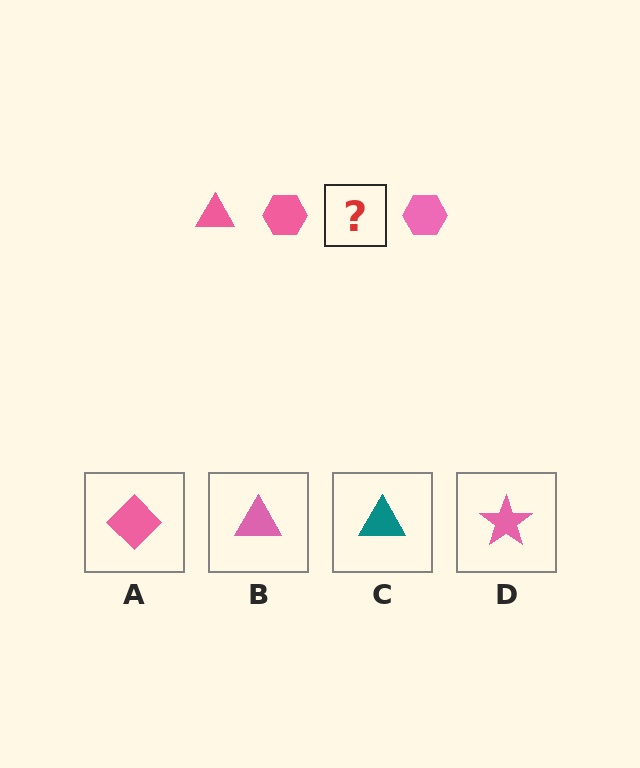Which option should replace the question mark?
Option B.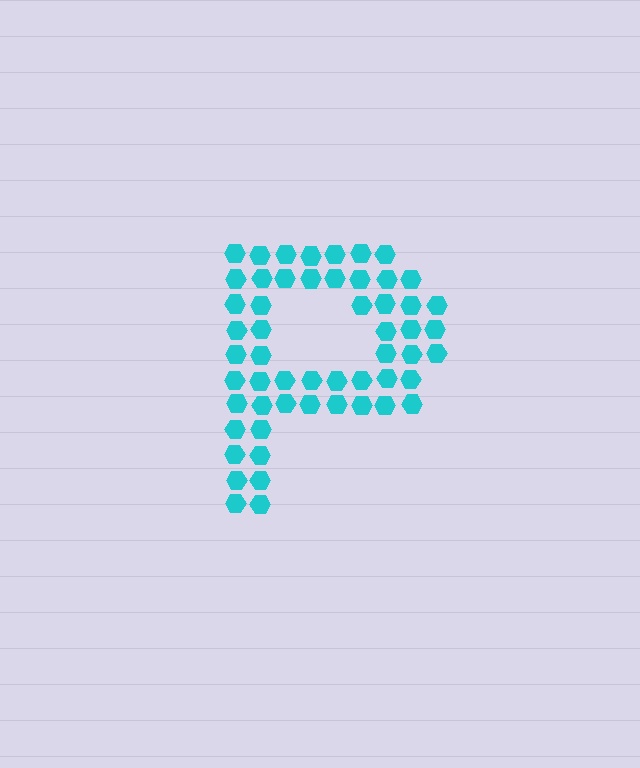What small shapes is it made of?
It is made of small hexagons.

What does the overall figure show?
The overall figure shows the letter P.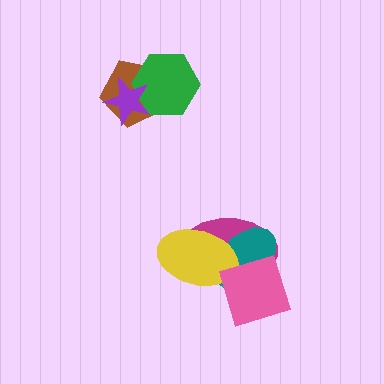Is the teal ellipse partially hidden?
Yes, it is partially covered by another shape.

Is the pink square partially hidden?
No, no other shape covers it.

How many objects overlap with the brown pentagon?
2 objects overlap with the brown pentagon.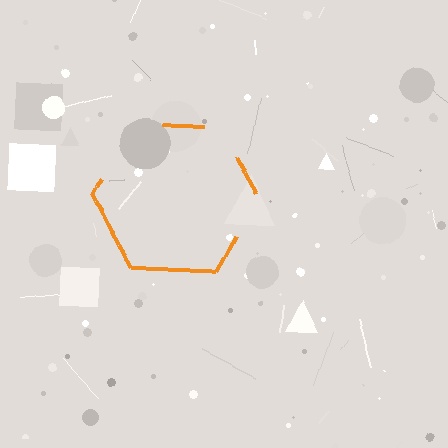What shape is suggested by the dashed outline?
The dashed outline suggests a hexagon.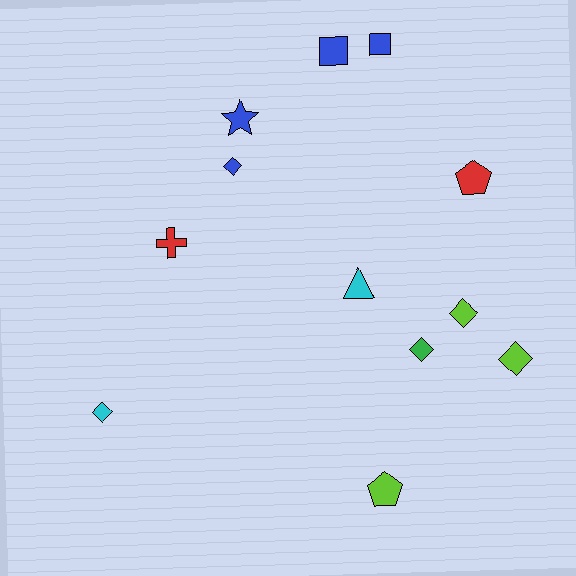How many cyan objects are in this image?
There are 2 cyan objects.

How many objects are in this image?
There are 12 objects.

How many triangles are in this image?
There is 1 triangle.